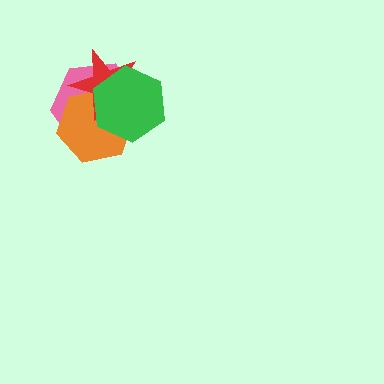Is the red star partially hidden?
Yes, it is partially covered by another shape.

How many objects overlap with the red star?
3 objects overlap with the red star.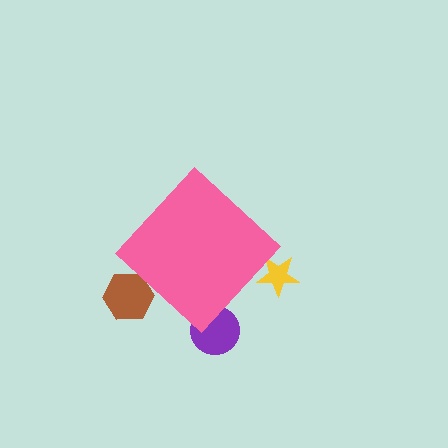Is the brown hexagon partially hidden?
Yes, the brown hexagon is partially hidden behind the pink diamond.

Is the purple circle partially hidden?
Yes, the purple circle is partially hidden behind the pink diamond.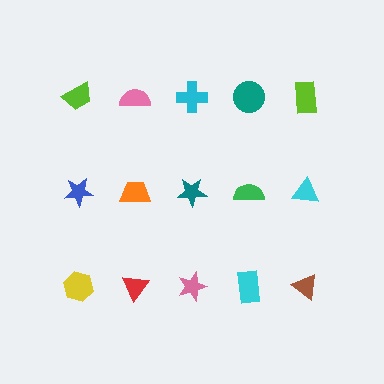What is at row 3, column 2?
A red triangle.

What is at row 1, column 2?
A pink semicircle.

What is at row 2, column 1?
A blue star.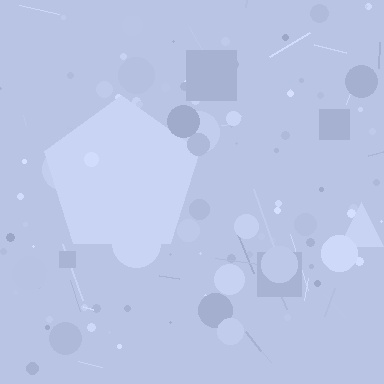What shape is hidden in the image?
A pentagon is hidden in the image.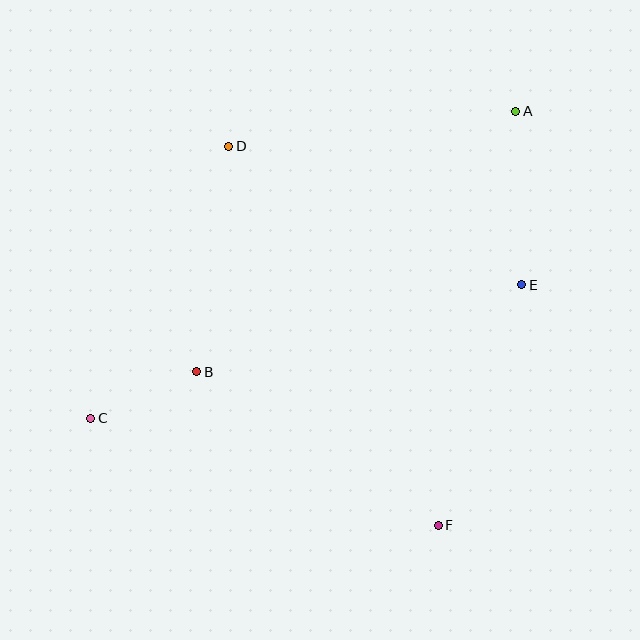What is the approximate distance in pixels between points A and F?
The distance between A and F is approximately 421 pixels.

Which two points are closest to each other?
Points B and C are closest to each other.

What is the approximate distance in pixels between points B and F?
The distance between B and F is approximately 287 pixels.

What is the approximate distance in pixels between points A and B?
The distance between A and B is approximately 412 pixels.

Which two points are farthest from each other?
Points A and C are farthest from each other.